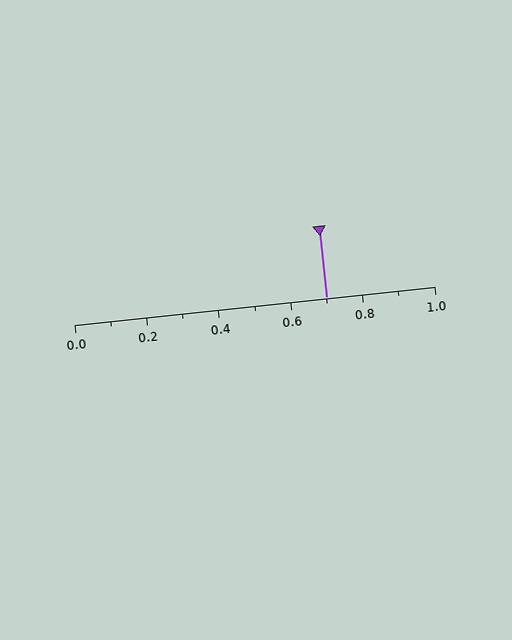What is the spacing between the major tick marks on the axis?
The major ticks are spaced 0.2 apart.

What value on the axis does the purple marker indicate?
The marker indicates approximately 0.7.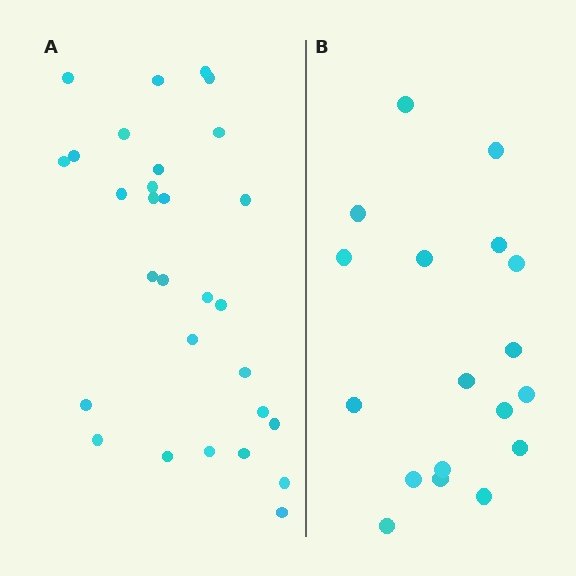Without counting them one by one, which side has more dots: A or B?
Region A (the left region) has more dots.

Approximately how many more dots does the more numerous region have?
Region A has roughly 12 or so more dots than region B.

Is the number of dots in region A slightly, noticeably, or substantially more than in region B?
Region A has substantially more. The ratio is roughly 1.6 to 1.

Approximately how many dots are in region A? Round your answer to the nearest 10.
About 30 dots. (The exact count is 29, which rounds to 30.)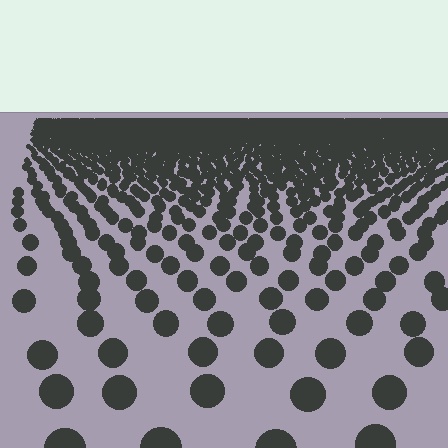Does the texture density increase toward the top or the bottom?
Density increases toward the top.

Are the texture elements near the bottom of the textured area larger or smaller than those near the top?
Larger. Near the bottom, elements are closer to the viewer and appear at a bigger on-screen size.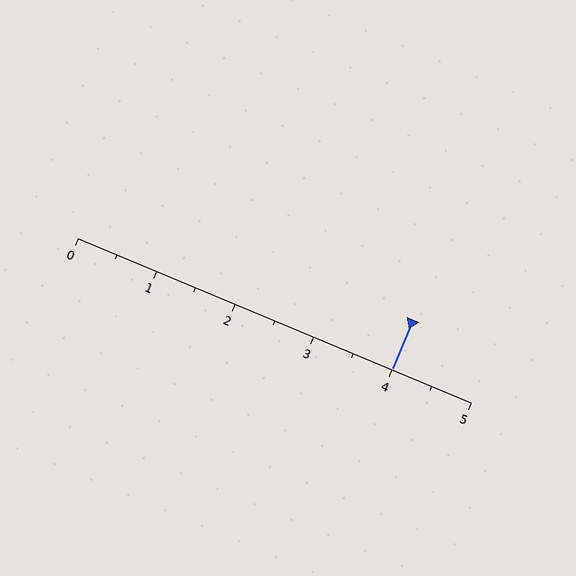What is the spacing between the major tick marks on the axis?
The major ticks are spaced 1 apart.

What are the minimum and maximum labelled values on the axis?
The axis runs from 0 to 5.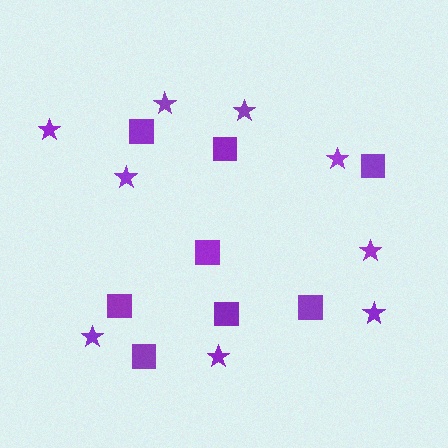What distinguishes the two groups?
There are 2 groups: one group of stars (9) and one group of squares (8).